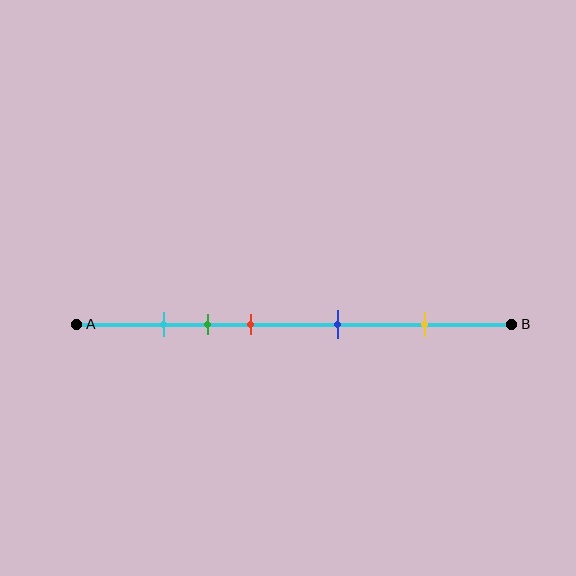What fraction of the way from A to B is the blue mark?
The blue mark is approximately 60% (0.6) of the way from A to B.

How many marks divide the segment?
There are 5 marks dividing the segment.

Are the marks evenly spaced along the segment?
No, the marks are not evenly spaced.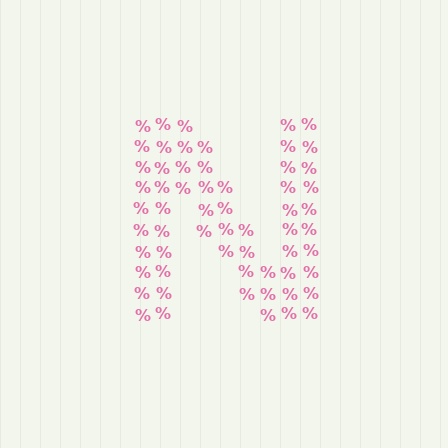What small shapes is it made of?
It is made of small percent signs.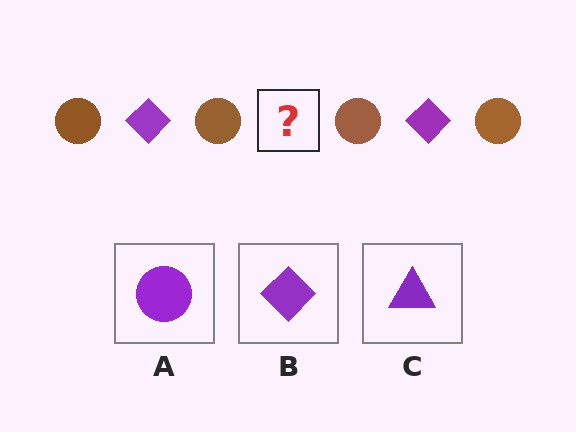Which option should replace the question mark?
Option B.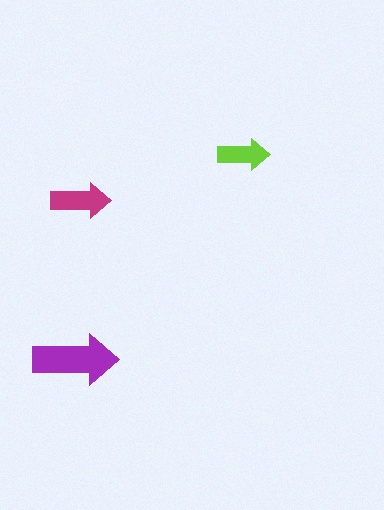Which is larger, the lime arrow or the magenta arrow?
The magenta one.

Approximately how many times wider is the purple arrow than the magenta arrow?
About 1.5 times wider.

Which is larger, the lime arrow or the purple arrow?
The purple one.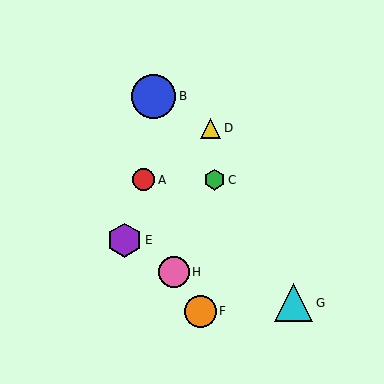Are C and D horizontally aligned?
No, C is at y≈180 and D is at y≈128.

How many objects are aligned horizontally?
2 objects (A, C) are aligned horizontally.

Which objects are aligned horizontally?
Objects A, C are aligned horizontally.